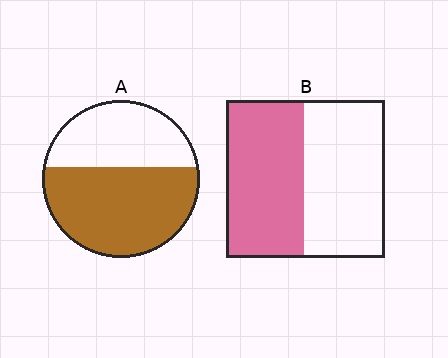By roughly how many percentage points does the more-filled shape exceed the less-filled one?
By roughly 10 percentage points (A over B).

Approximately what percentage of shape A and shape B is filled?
A is approximately 60% and B is approximately 50%.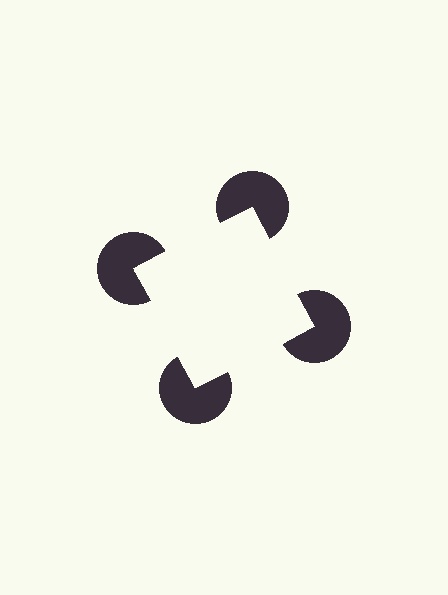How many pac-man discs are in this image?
There are 4 — one at each vertex of the illusory square.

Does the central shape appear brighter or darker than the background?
It typically appears slightly brighter than the background, even though no actual brightness change is drawn.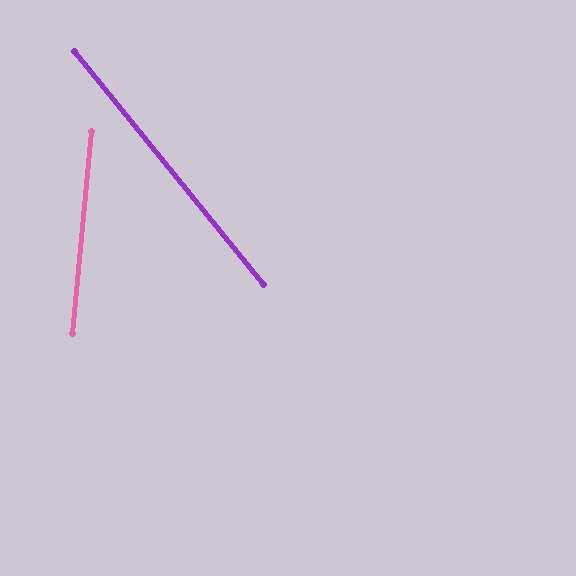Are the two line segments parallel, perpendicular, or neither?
Neither parallel nor perpendicular — they differ by about 45°.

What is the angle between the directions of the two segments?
Approximately 45 degrees.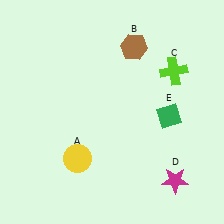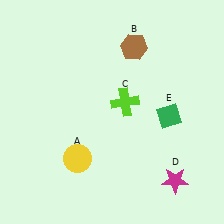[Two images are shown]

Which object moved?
The lime cross (C) moved left.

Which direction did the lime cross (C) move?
The lime cross (C) moved left.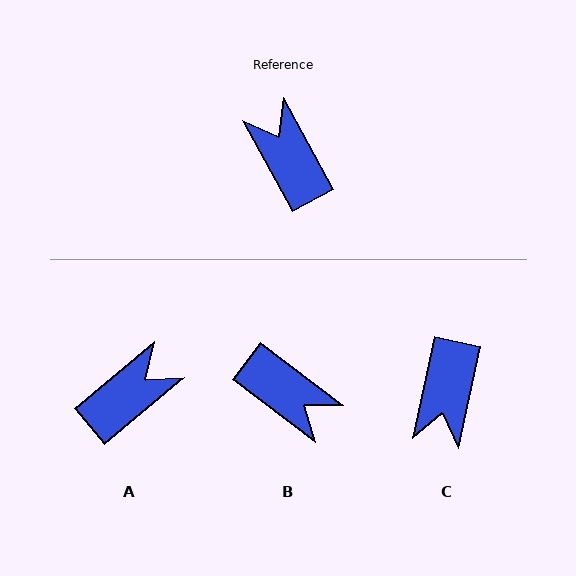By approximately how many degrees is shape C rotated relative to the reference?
Approximately 139 degrees counter-clockwise.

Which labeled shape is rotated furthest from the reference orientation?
B, about 156 degrees away.